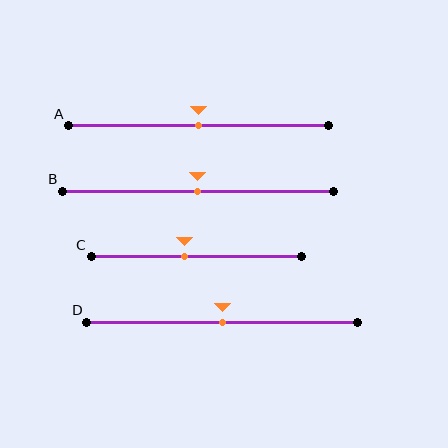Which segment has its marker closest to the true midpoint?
Segment A has its marker closest to the true midpoint.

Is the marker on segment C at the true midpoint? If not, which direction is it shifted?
No, the marker on segment C is shifted to the left by about 6% of the segment length.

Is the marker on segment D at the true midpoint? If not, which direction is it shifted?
Yes, the marker on segment D is at the true midpoint.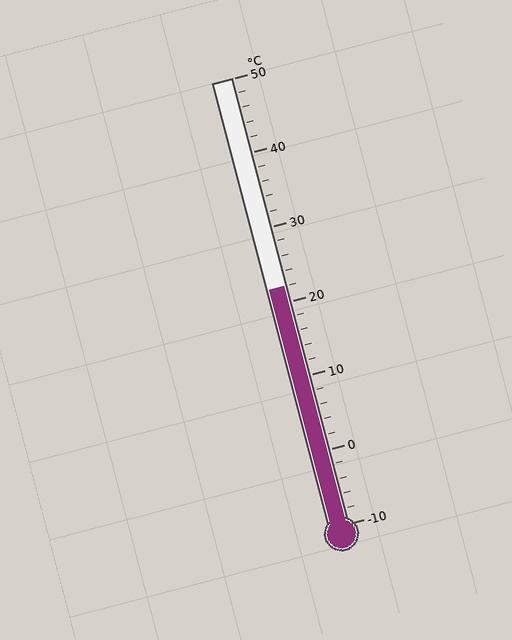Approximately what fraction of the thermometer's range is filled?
The thermometer is filled to approximately 55% of its range.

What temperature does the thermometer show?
The thermometer shows approximately 22°C.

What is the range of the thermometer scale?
The thermometer scale ranges from -10°C to 50°C.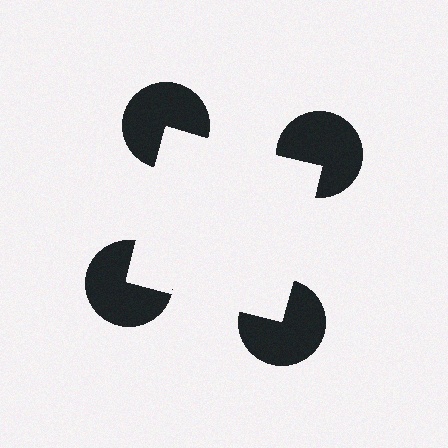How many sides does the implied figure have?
4 sides.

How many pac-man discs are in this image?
There are 4 — one at each vertex of the illusory square.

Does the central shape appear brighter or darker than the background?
It typically appears slightly brighter than the background, even though no actual brightness change is drawn.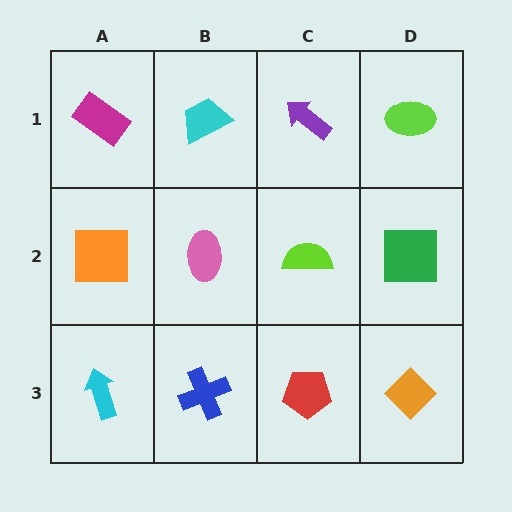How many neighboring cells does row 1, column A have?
2.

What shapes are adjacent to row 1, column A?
An orange square (row 2, column A), a cyan trapezoid (row 1, column B).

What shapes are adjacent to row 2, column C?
A purple arrow (row 1, column C), a red pentagon (row 3, column C), a pink ellipse (row 2, column B), a green square (row 2, column D).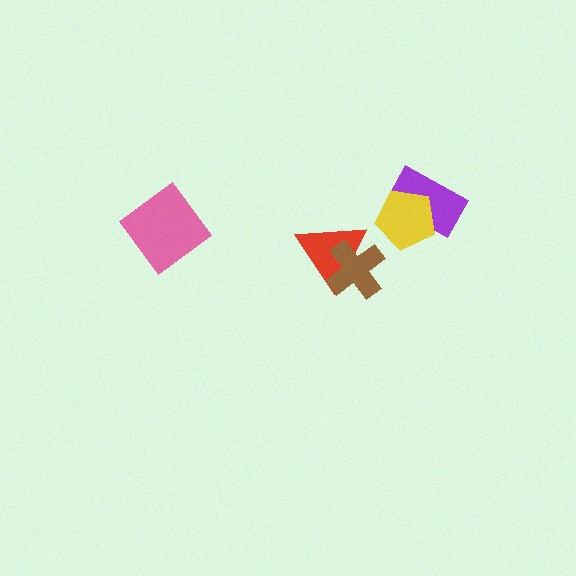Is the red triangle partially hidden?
Yes, it is partially covered by another shape.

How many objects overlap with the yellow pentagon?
1 object overlaps with the yellow pentagon.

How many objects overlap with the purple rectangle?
1 object overlaps with the purple rectangle.